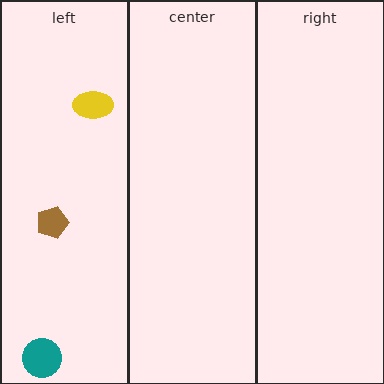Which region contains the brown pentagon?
The left region.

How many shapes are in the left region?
3.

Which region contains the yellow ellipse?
The left region.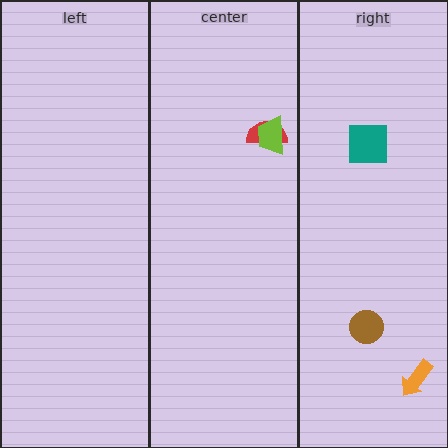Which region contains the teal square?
The right region.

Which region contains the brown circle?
The right region.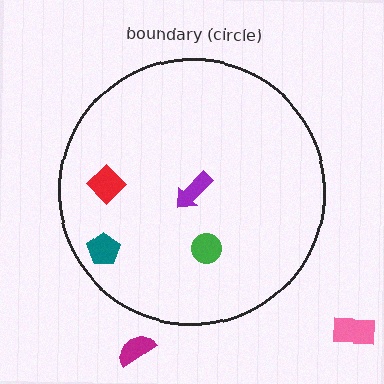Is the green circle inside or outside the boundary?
Inside.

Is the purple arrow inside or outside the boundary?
Inside.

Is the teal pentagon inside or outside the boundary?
Inside.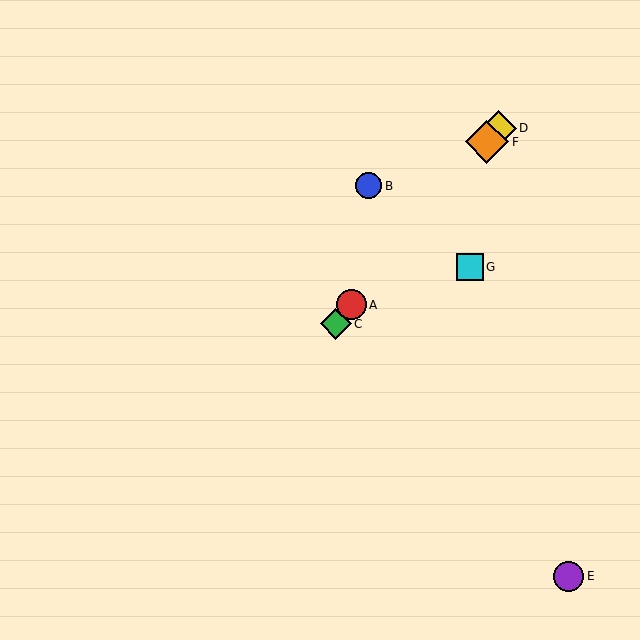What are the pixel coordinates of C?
Object C is at (336, 324).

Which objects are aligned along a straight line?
Objects A, C, D, F are aligned along a straight line.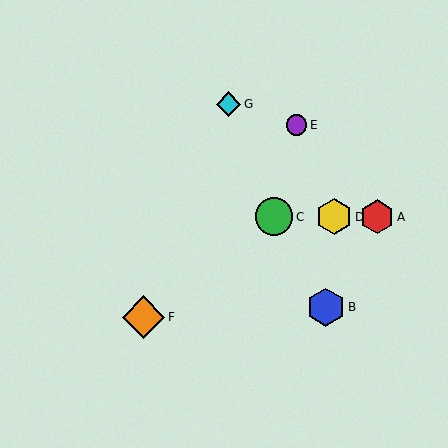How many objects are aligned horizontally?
3 objects (A, C, D) are aligned horizontally.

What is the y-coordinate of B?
Object B is at y≈307.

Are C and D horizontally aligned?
Yes, both are at y≈217.